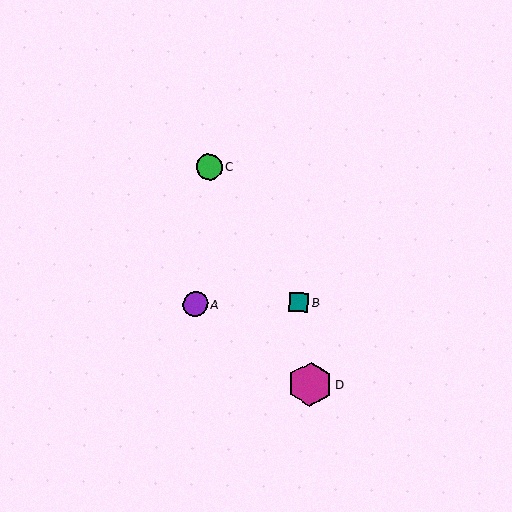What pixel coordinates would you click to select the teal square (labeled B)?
Click at (299, 303) to select the teal square B.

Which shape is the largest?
The magenta hexagon (labeled D) is the largest.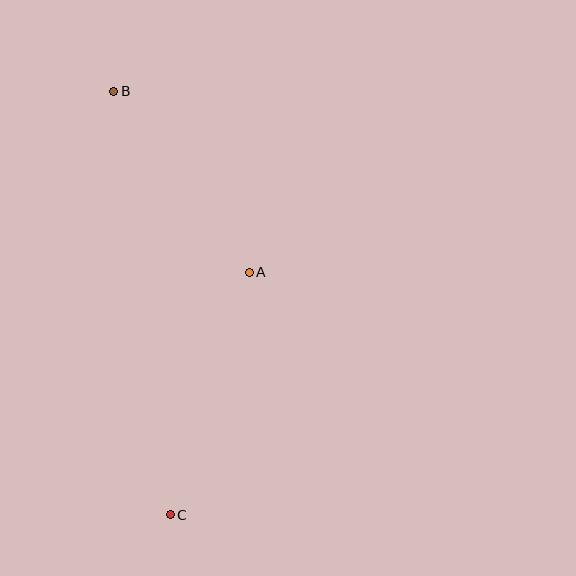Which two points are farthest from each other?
Points B and C are farthest from each other.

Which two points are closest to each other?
Points A and B are closest to each other.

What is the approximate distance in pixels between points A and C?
The distance between A and C is approximately 255 pixels.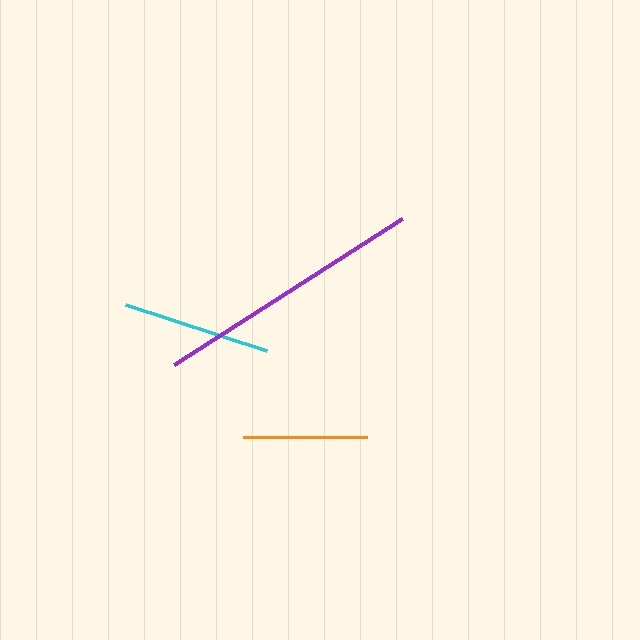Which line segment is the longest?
The purple line is the longest at approximately 271 pixels.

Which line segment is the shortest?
The orange line is the shortest at approximately 125 pixels.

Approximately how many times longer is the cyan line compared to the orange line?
The cyan line is approximately 1.2 times the length of the orange line.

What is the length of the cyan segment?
The cyan segment is approximately 148 pixels long.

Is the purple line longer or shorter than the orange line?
The purple line is longer than the orange line.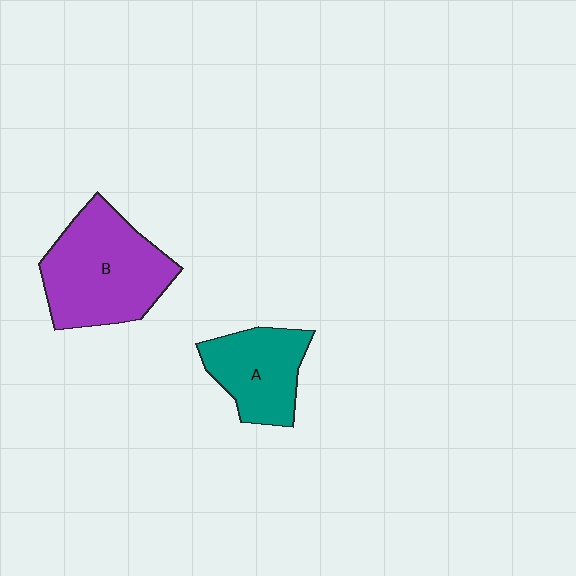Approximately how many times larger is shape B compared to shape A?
Approximately 1.6 times.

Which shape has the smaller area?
Shape A (teal).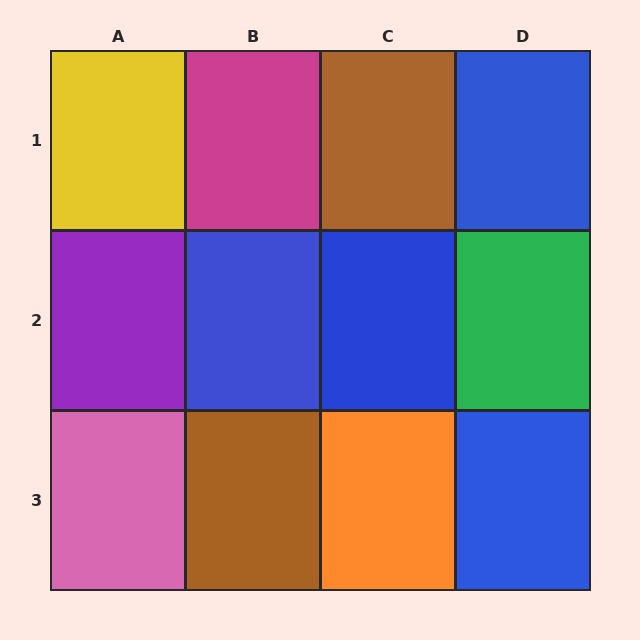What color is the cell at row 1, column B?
Magenta.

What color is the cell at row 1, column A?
Yellow.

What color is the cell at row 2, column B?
Blue.